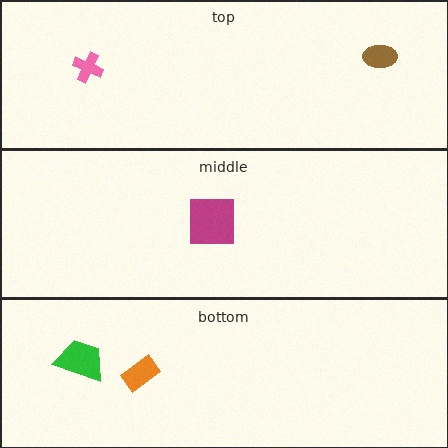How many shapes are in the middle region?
1.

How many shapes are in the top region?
2.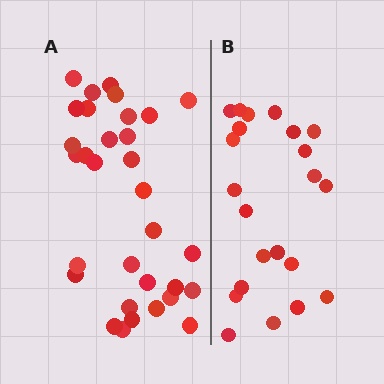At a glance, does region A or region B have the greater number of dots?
Region A (the left region) has more dots.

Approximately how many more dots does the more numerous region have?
Region A has roughly 10 or so more dots than region B.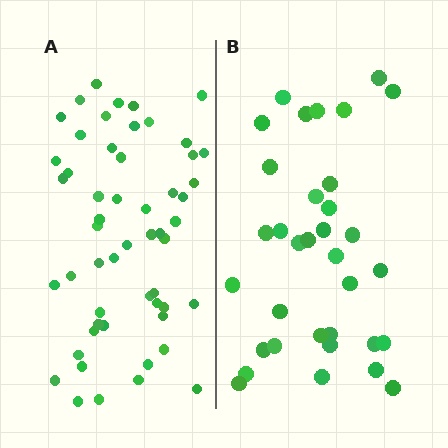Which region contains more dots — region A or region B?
Region A (the left region) has more dots.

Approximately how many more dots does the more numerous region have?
Region A has approximately 20 more dots than region B.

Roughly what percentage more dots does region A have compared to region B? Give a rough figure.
About 60% more.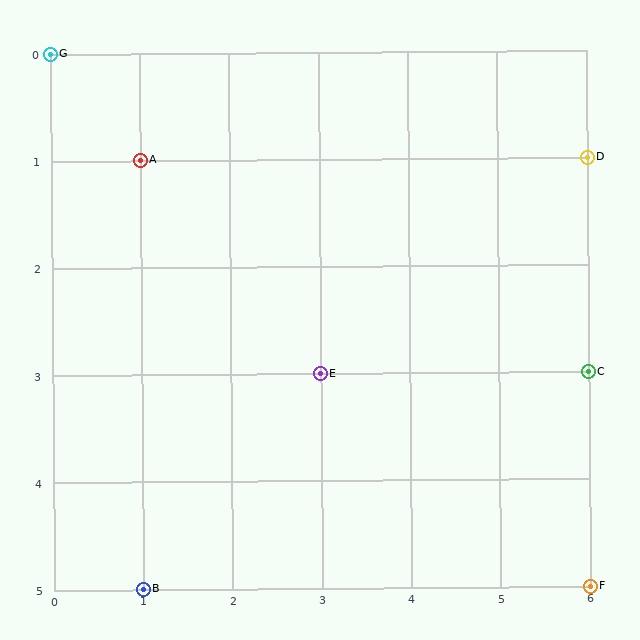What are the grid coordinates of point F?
Point F is at grid coordinates (6, 5).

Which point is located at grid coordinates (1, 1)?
Point A is at (1, 1).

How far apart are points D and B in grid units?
Points D and B are 5 columns and 4 rows apart (about 6.4 grid units diagonally).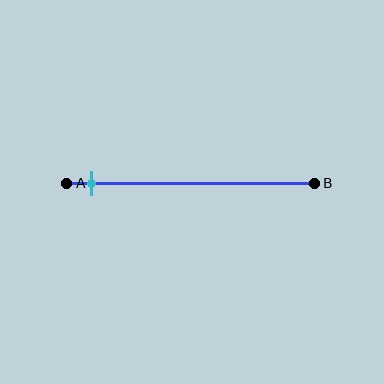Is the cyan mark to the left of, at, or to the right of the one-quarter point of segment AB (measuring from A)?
The cyan mark is to the left of the one-quarter point of segment AB.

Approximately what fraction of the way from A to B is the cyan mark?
The cyan mark is approximately 10% of the way from A to B.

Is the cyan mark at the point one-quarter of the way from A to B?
No, the mark is at about 10% from A, not at the 25% one-quarter point.